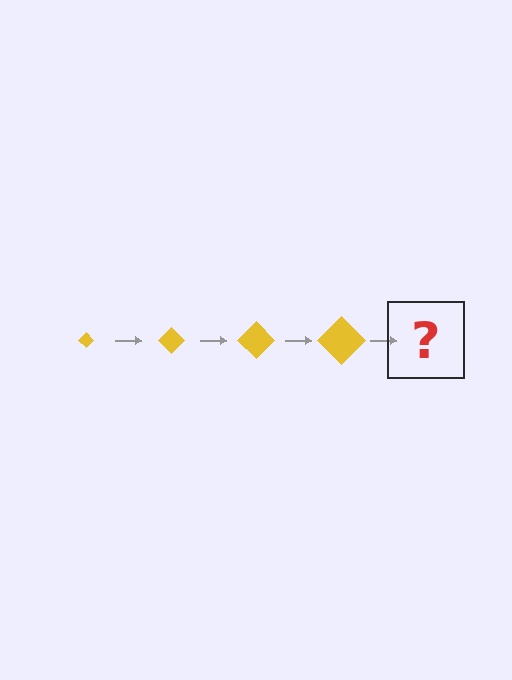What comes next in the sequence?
The next element should be a yellow diamond, larger than the previous one.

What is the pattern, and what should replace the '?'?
The pattern is that the diamond gets progressively larger each step. The '?' should be a yellow diamond, larger than the previous one.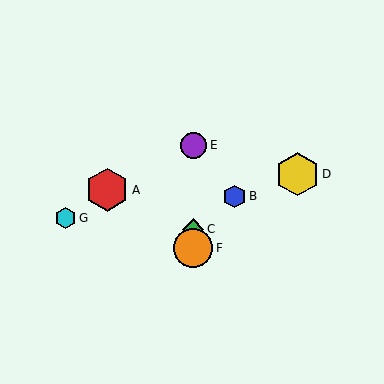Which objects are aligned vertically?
Objects C, E, F are aligned vertically.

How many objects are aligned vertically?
3 objects (C, E, F) are aligned vertically.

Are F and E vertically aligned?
Yes, both are at x≈193.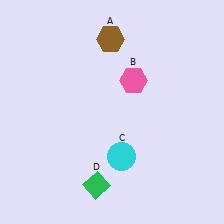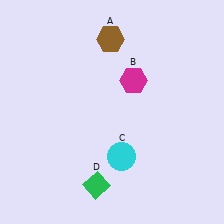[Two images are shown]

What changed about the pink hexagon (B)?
In Image 1, B is pink. In Image 2, it changed to magenta.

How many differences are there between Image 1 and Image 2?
There is 1 difference between the two images.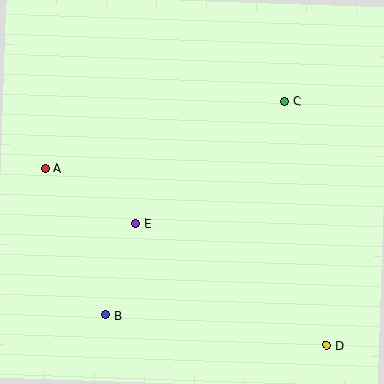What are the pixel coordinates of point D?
Point D is at (327, 345).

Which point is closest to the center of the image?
Point E at (135, 223) is closest to the center.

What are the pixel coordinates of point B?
Point B is at (106, 315).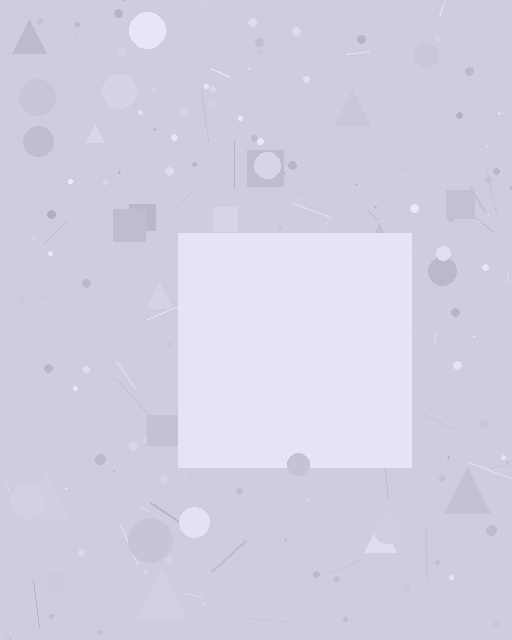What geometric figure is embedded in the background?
A square is embedded in the background.